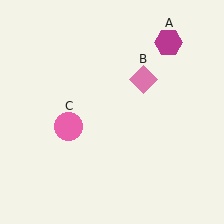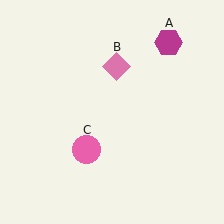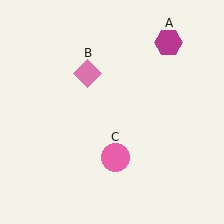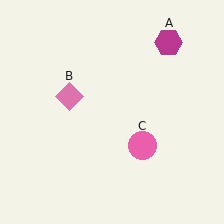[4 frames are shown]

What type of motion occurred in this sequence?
The pink diamond (object B), pink circle (object C) rotated counterclockwise around the center of the scene.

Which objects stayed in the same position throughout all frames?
Magenta hexagon (object A) remained stationary.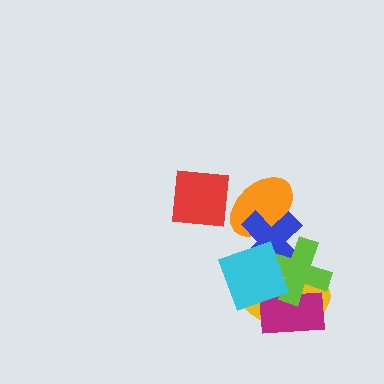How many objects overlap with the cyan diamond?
4 objects overlap with the cyan diamond.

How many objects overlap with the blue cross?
4 objects overlap with the blue cross.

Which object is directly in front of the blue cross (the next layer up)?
The lime cross is directly in front of the blue cross.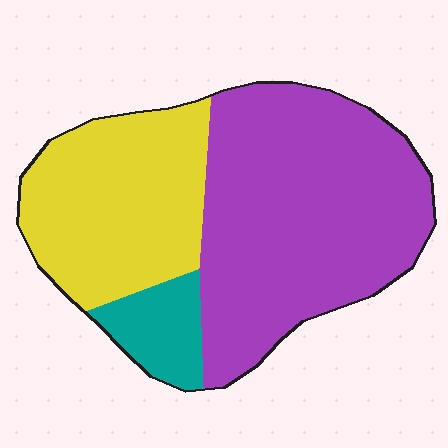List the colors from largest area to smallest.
From largest to smallest: purple, yellow, teal.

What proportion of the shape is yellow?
Yellow covers around 35% of the shape.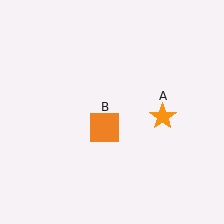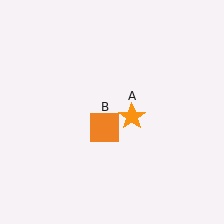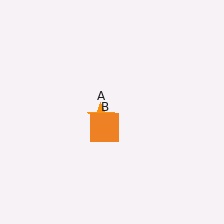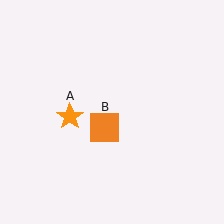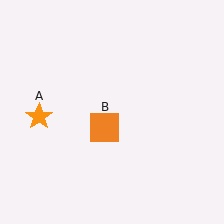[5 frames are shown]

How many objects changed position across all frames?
1 object changed position: orange star (object A).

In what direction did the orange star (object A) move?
The orange star (object A) moved left.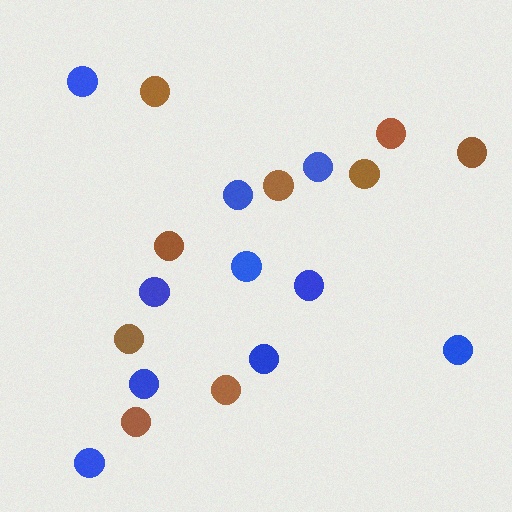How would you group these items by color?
There are 2 groups: one group of brown circles (9) and one group of blue circles (10).